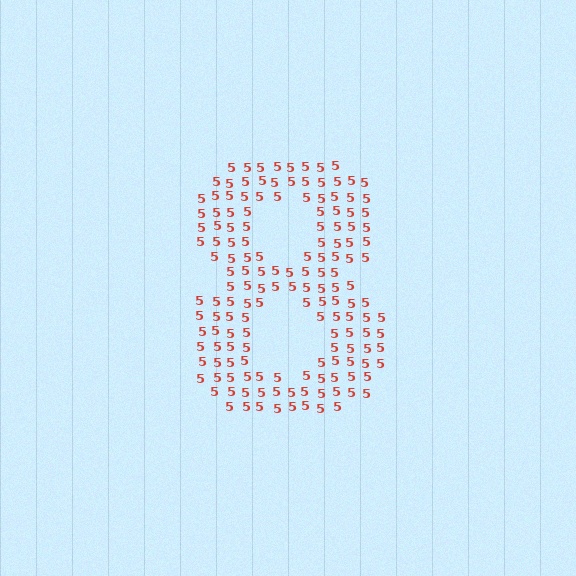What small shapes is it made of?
It is made of small digit 5's.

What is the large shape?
The large shape is the digit 8.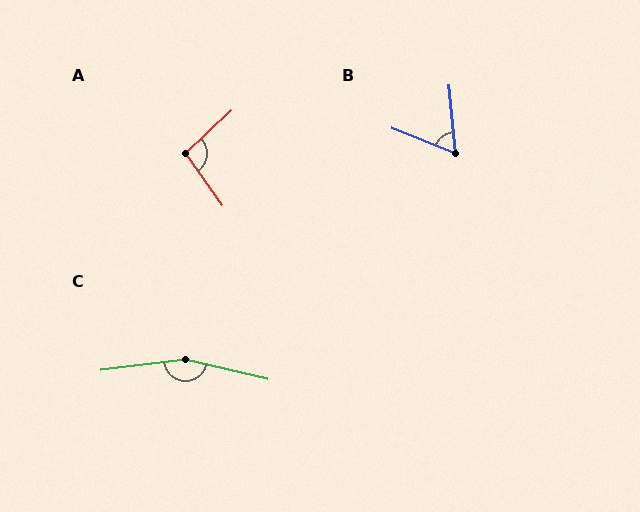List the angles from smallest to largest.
B (63°), A (98°), C (160°).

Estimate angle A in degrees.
Approximately 98 degrees.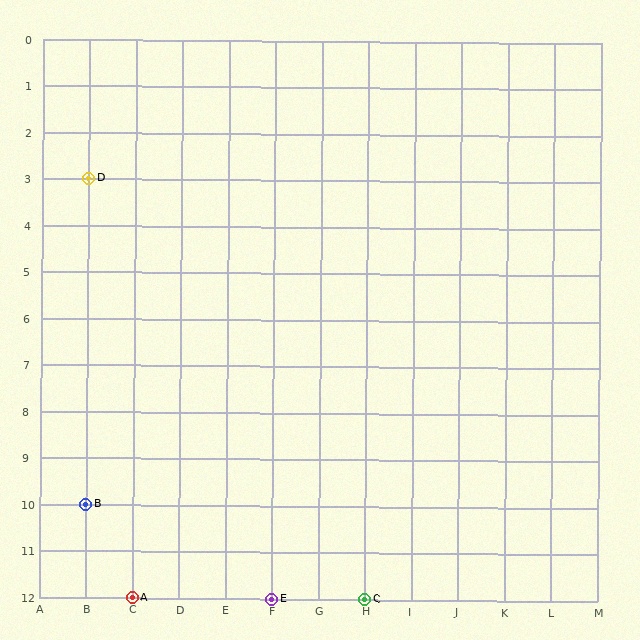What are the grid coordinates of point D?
Point D is at grid coordinates (B, 3).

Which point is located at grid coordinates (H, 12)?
Point C is at (H, 12).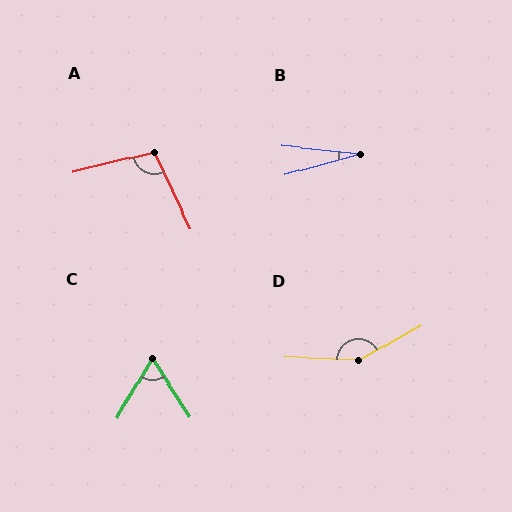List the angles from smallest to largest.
B (21°), C (63°), A (101°), D (148°).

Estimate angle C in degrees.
Approximately 63 degrees.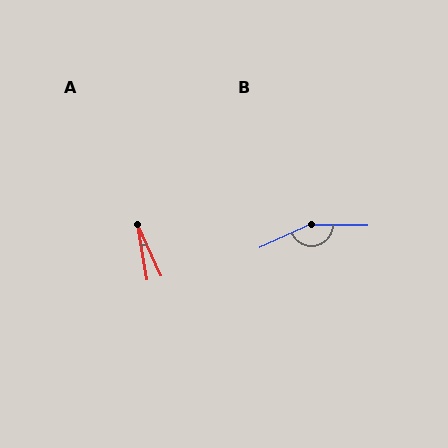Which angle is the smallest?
A, at approximately 15 degrees.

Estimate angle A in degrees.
Approximately 15 degrees.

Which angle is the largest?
B, at approximately 155 degrees.